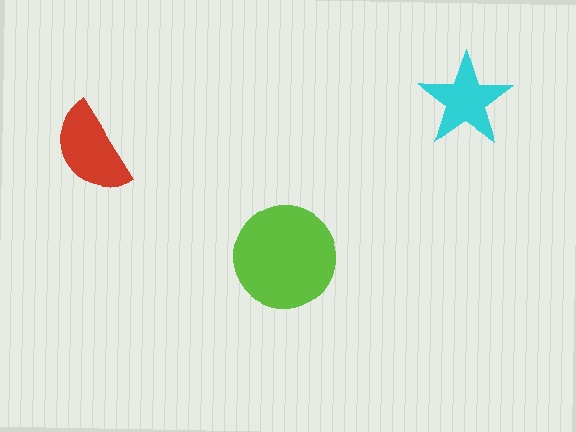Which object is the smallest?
The cyan star.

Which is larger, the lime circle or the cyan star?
The lime circle.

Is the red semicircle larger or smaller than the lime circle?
Smaller.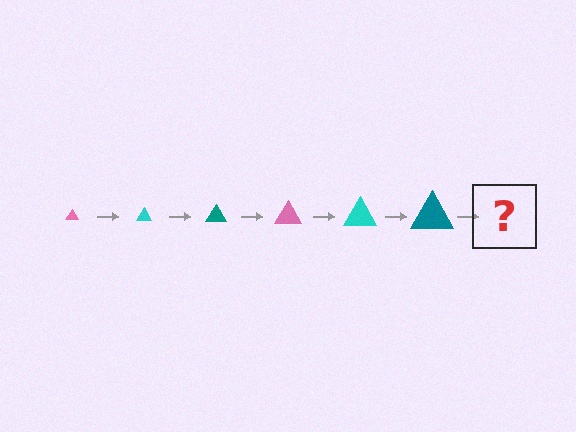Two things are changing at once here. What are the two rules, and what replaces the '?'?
The two rules are that the triangle grows larger each step and the color cycles through pink, cyan, and teal. The '?' should be a pink triangle, larger than the previous one.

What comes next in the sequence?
The next element should be a pink triangle, larger than the previous one.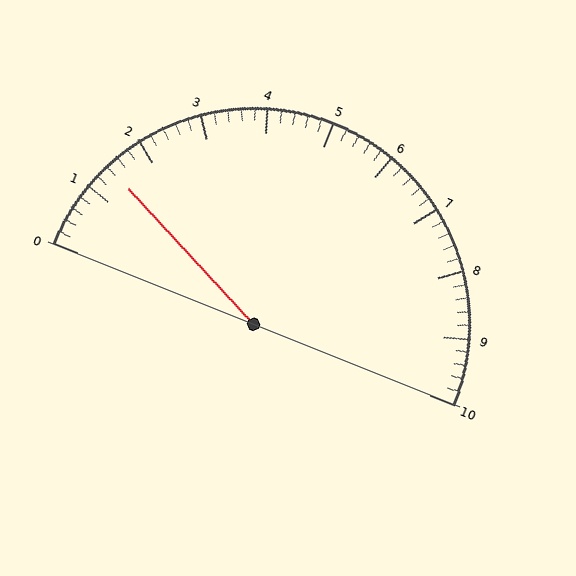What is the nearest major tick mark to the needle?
The nearest major tick mark is 1.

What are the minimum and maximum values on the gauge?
The gauge ranges from 0 to 10.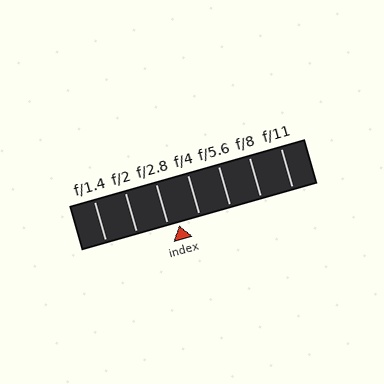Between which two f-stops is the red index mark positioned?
The index mark is between f/2.8 and f/4.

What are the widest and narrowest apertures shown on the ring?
The widest aperture shown is f/1.4 and the narrowest is f/11.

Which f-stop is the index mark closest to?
The index mark is closest to f/2.8.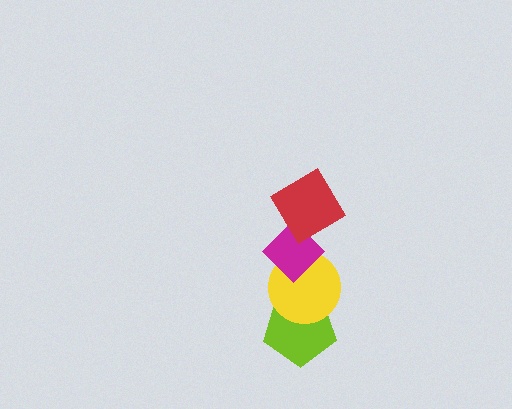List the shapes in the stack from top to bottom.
From top to bottom: the red diamond, the magenta diamond, the yellow circle, the lime pentagon.